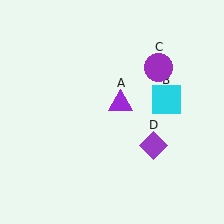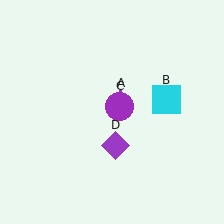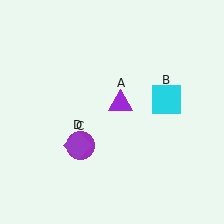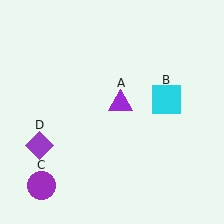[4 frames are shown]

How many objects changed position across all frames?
2 objects changed position: purple circle (object C), purple diamond (object D).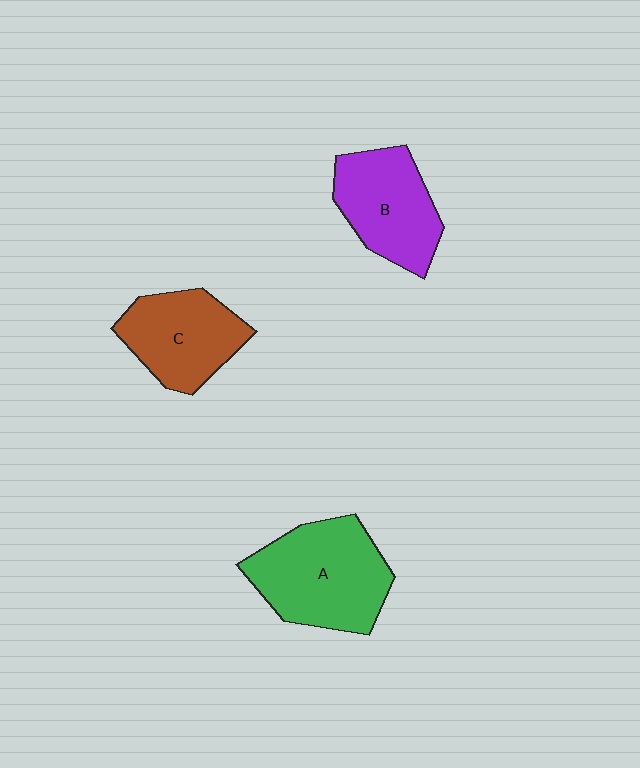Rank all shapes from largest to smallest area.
From largest to smallest: A (green), B (purple), C (brown).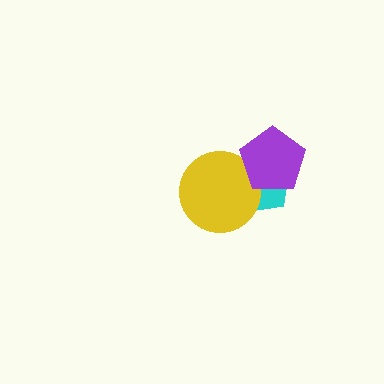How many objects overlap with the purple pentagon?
2 objects overlap with the purple pentagon.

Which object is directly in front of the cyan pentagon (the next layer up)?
The yellow circle is directly in front of the cyan pentagon.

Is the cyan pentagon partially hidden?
Yes, it is partially covered by another shape.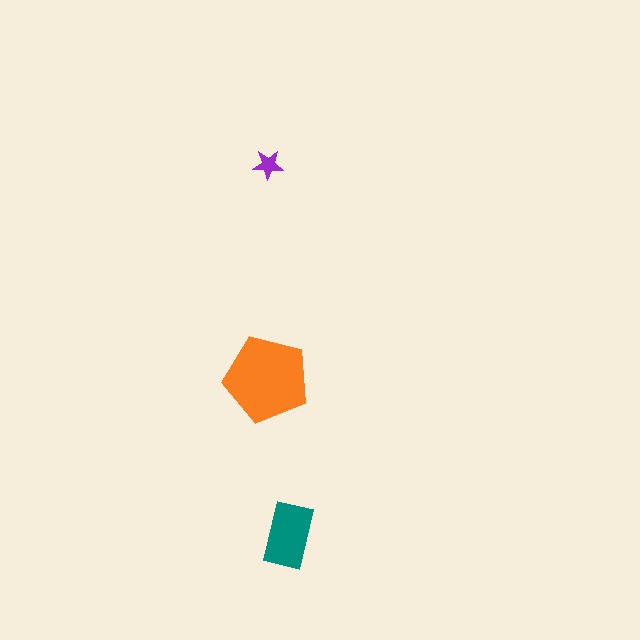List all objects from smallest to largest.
The purple star, the teal rectangle, the orange pentagon.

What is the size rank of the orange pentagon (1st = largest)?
1st.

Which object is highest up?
The purple star is topmost.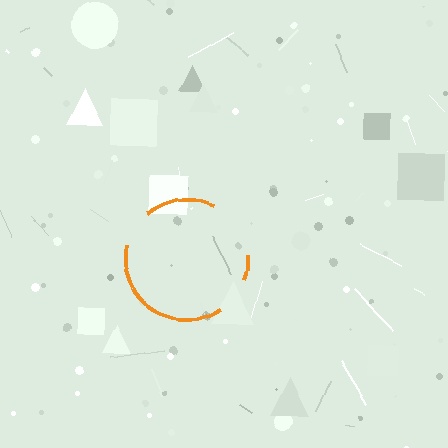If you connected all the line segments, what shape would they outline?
They would outline a circle.